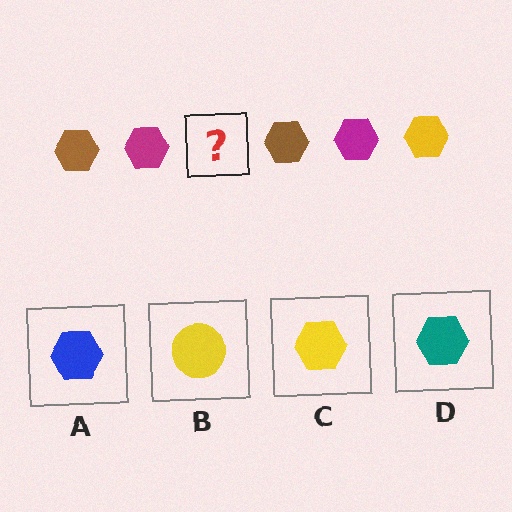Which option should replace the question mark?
Option C.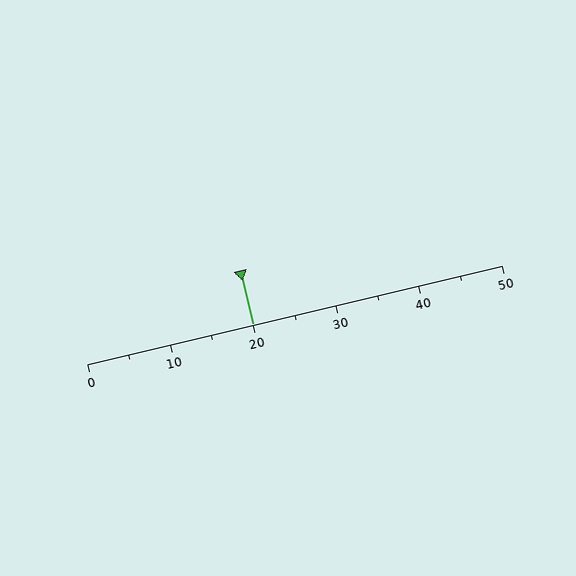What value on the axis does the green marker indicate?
The marker indicates approximately 20.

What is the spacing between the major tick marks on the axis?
The major ticks are spaced 10 apart.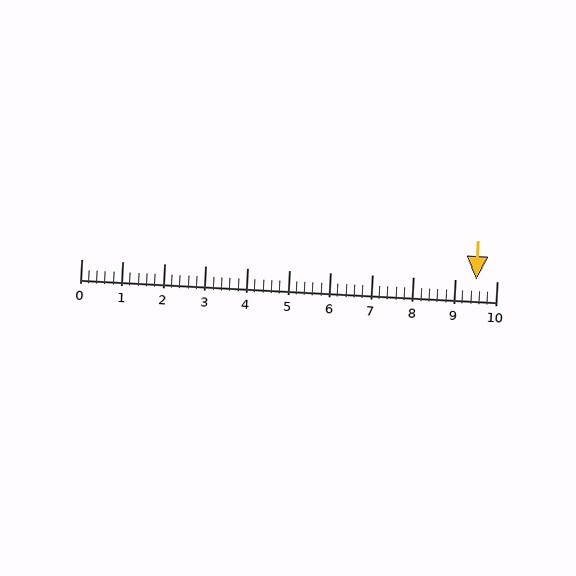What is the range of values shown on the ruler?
The ruler shows values from 0 to 10.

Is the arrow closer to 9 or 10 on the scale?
The arrow is closer to 10.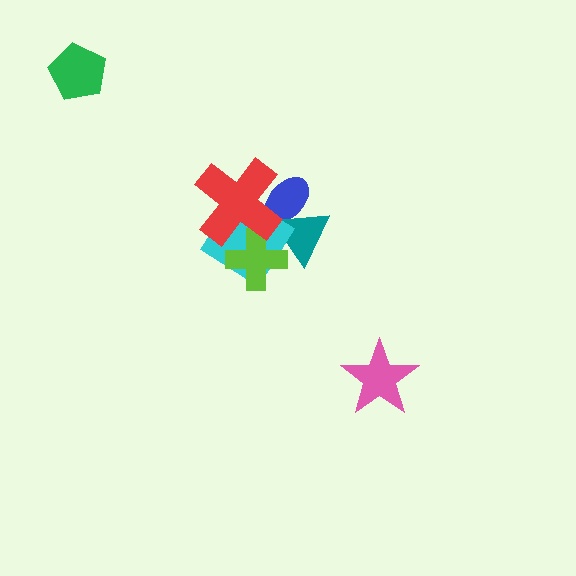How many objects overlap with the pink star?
0 objects overlap with the pink star.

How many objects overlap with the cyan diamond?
4 objects overlap with the cyan diamond.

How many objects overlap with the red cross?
4 objects overlap with the red cross.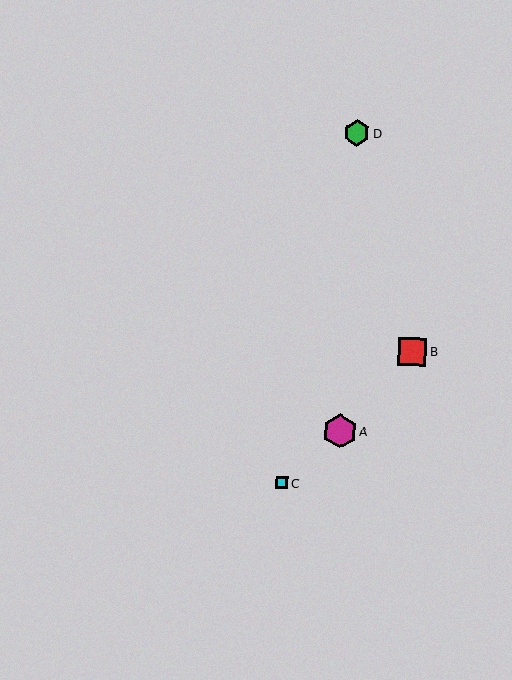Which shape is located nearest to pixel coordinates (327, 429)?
The magenta hexagon (labeled A) at (340, 431) is nearest to that location.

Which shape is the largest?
The magenta hexagon (labeled A) is the largest.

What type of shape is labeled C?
Shape C is a cyan square.